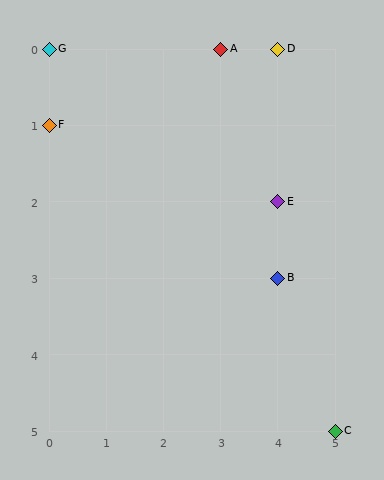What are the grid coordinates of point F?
Point F is at grid coordinates (0, 1).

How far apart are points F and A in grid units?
Points F and A are 3 columns and 1 row apart (about 3.2 grid units diagonally).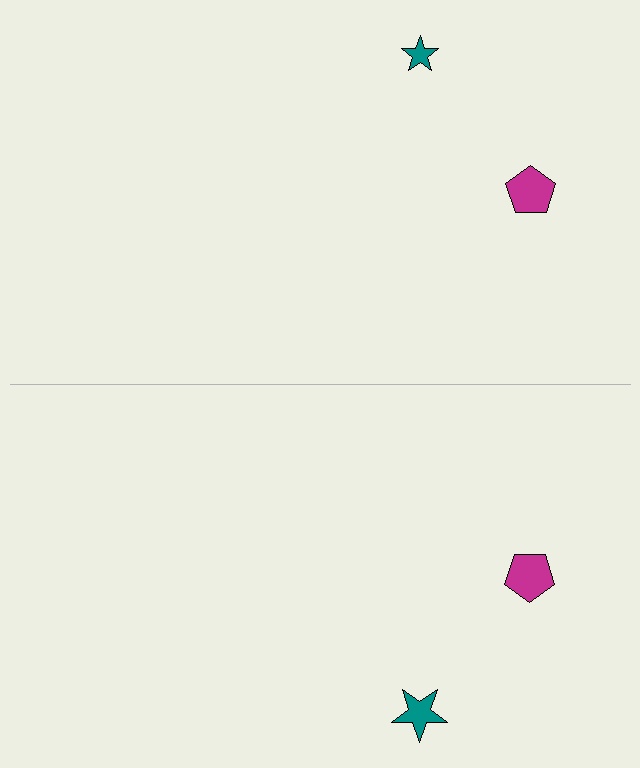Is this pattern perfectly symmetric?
No, the pattern is not perfectly symmetric. The teal star on the bottom side has a different size than its mirror counterpart.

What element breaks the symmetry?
The teal star on the bottom side has a different size than its mirror counterpart.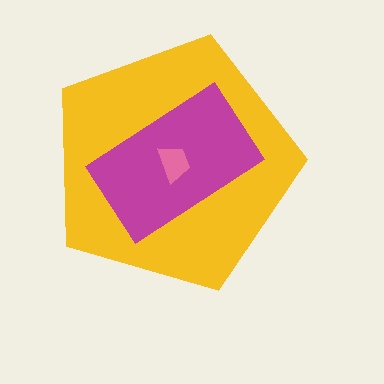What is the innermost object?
The pink trapezoid.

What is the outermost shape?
The yellow pentagon.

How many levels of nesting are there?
3.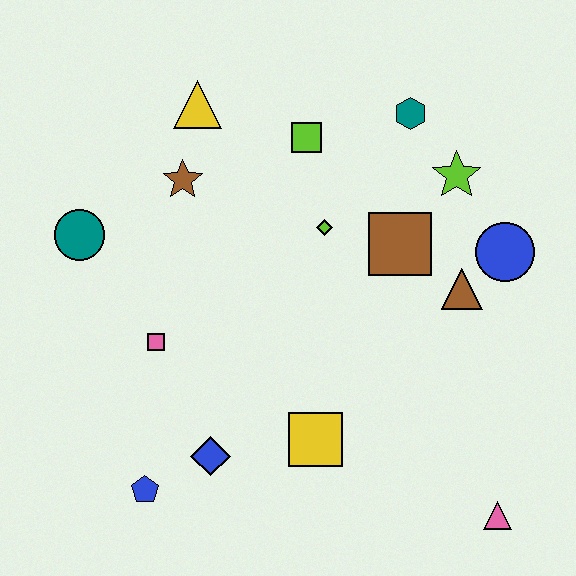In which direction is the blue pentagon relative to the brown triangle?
The blue pentagon is to the left of the brown triangle.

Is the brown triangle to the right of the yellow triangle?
Yes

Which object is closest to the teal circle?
The brown star is closest to the teal circle.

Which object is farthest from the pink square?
The pink triangle is farthest from the pink square.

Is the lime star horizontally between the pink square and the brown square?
No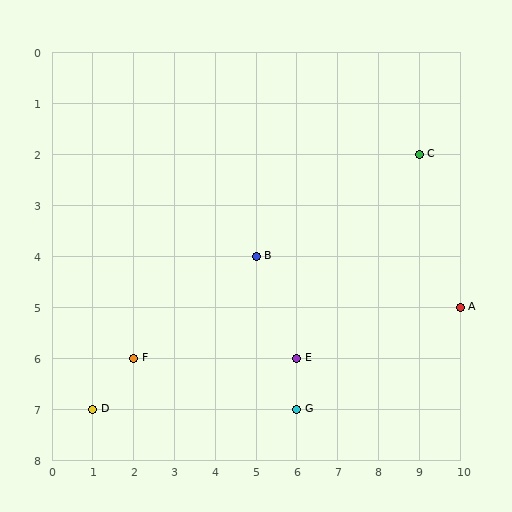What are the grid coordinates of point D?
Point D is at grid coordinates (1, 7).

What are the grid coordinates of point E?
Point E is at grid coordinates (6, 6).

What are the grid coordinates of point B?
Point B is at grid coordinates (5, 4).